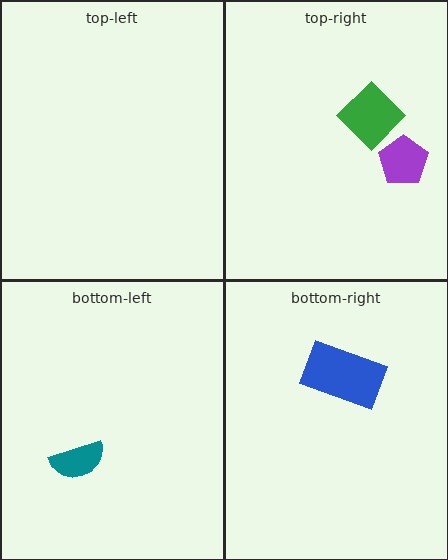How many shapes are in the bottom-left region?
1.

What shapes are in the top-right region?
The green diamond, the purple pentagon.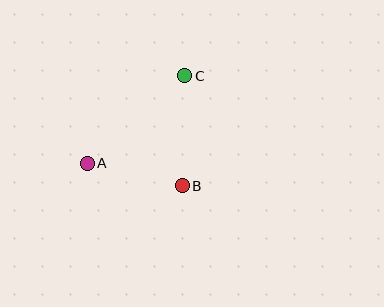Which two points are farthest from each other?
Points A and C are farthest from each other.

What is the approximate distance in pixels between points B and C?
The distance between B and C is approximately 110 pixels.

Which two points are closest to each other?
Points A and B are closest to each other.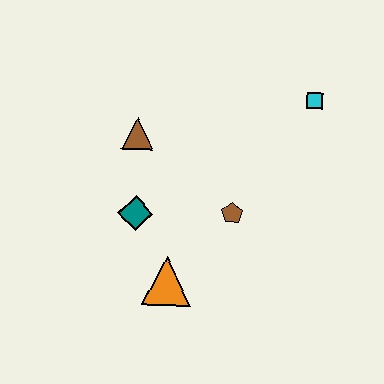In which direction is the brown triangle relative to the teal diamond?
The brown triangle is above the teal diamond.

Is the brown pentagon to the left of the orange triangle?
No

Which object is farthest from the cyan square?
The orange triangle is farthest from the cyan square.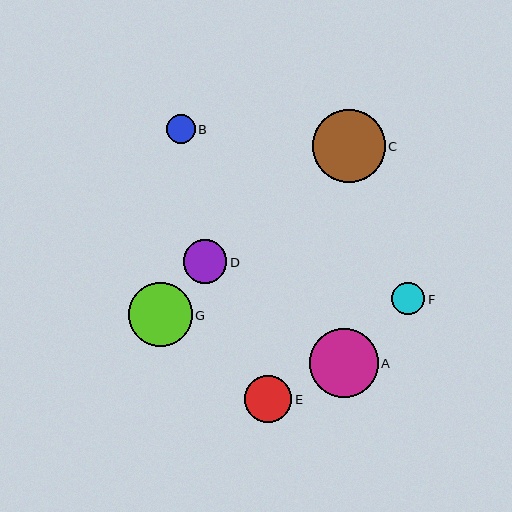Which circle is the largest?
Circle C is the largest with a size of approximately 73 pixels.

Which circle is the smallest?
Circle B is the smallest with a size of approximately 28 pixels.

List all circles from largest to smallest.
From largest to smallest: C, A, G, E, D, F, B.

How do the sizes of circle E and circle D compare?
Circle E and circle D are approximately the same size.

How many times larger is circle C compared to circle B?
Circle C is approximately 2.6 times the size of circle B.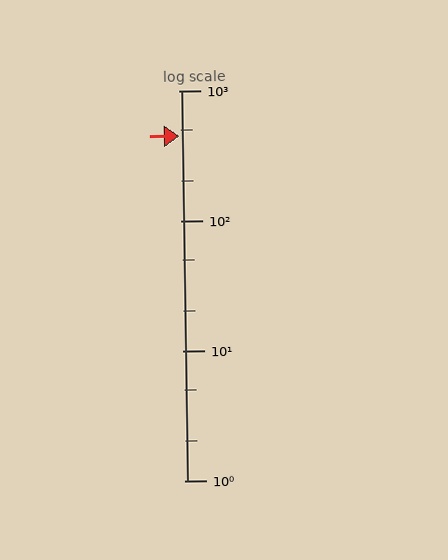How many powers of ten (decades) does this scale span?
The scale spans 3 decades, from 1 to 1000.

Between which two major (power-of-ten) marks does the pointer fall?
The pointer is between 100 and 1000.